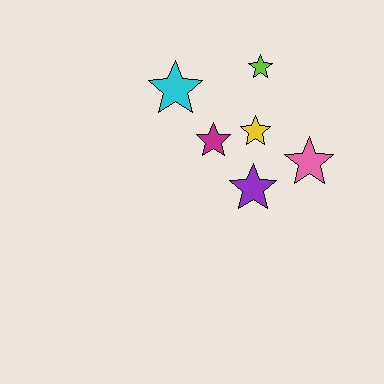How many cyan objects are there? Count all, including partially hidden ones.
There is 1 cyan object.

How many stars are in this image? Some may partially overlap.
There are 6 stars.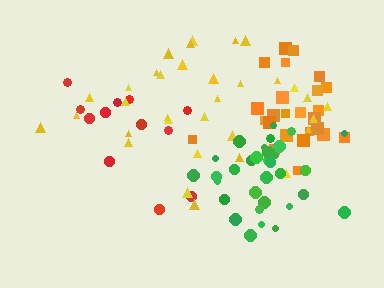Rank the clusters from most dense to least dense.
green, orange, red, yellow.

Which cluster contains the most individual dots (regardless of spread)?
Yellow (33).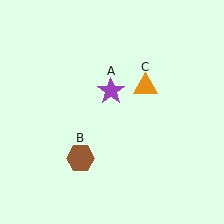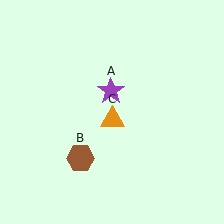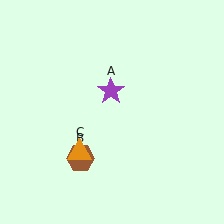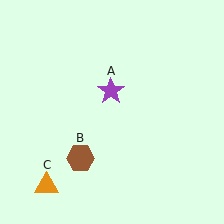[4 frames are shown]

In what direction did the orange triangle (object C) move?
The orange triangle (object C) moved down and to the left.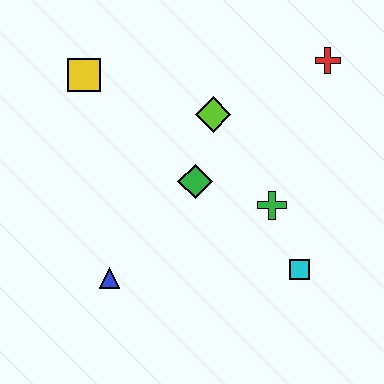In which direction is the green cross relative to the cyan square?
The green cross is above the cyan square.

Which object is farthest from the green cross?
The yellow square is farthest from the green cross.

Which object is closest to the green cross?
The cyan square is closest to the green cross.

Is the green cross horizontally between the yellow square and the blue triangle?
No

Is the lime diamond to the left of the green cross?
Yes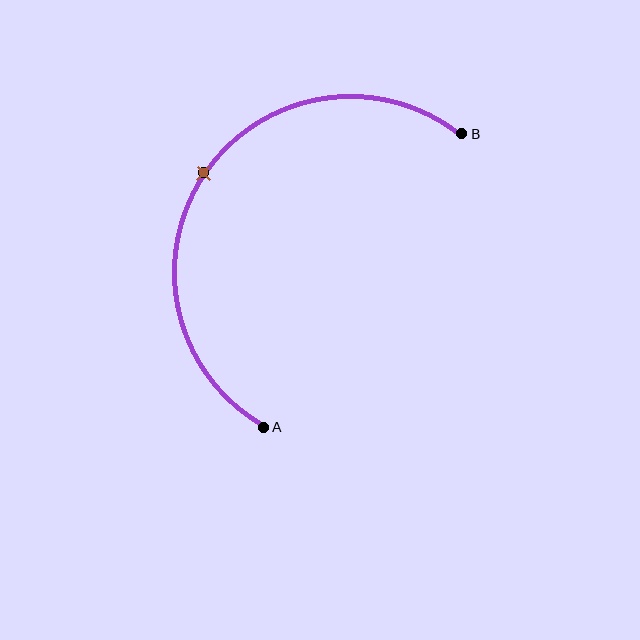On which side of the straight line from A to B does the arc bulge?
The arc bulges above and to the left of the straight line connecting A and B.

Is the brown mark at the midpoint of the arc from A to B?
Yes. The brown mark lies on the arc at equal arc-length from both A and B — it is the arc midpoint.